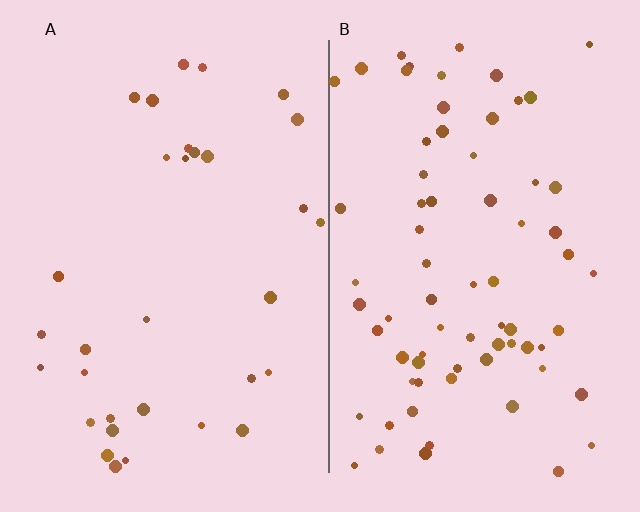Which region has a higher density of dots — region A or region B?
B (the right).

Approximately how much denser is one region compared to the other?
Approximately 2.2× — region B over region A.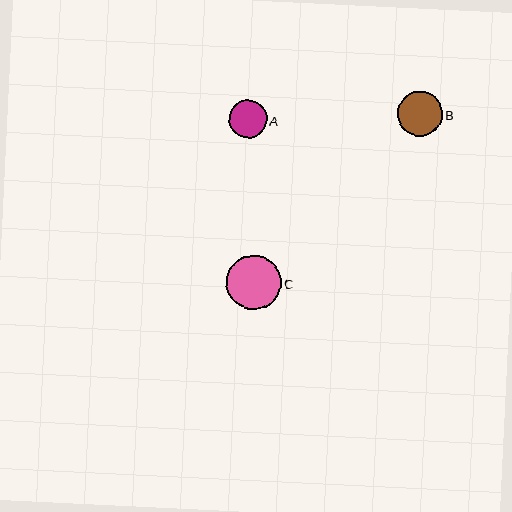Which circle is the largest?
Circle C is the largest with a size of approximately 55 pixels.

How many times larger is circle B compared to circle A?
Circle B is approximately 1.2 times the size of circle A.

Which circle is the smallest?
Circle A is the smallest with a size of approximately 38 pixels.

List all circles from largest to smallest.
From largest to smallest: C, B, A.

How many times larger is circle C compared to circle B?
Circle C is approximately 1.2 times the size of circle B.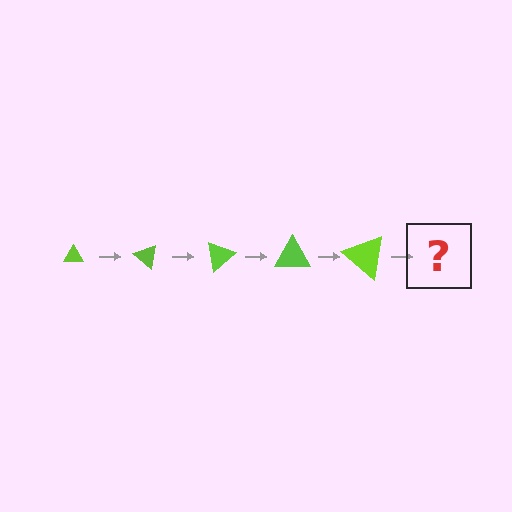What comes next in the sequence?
The next element should be a triangle, larger than the previous one and rotated 200 degrees from the start.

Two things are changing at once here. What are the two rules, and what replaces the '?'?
The two rules are that the triangle grows larger each step and it rotates 40 degrees each step. The '?' should be a triangle, larger than the previous one and rotated 200 degrees from the start.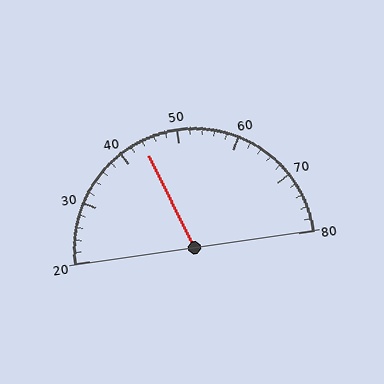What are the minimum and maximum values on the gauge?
The gauge ranges from 20 to 80.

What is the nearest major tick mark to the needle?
The nearest major tick mark is 40.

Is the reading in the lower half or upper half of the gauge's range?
The reading is in the lower half of the range (20 to 80).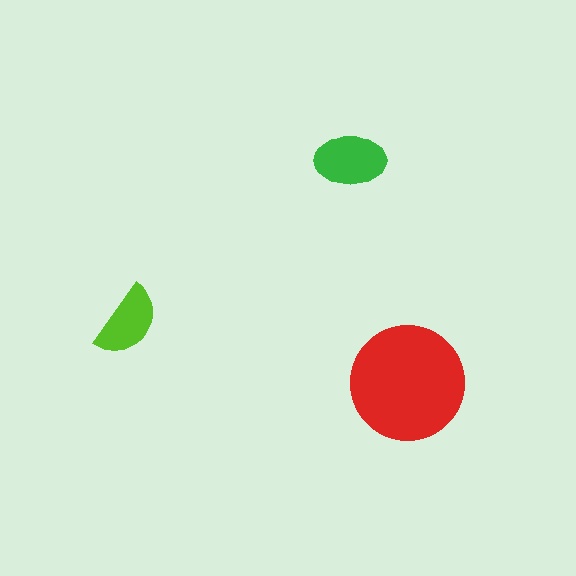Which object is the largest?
The red circle.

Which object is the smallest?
The lime semicircle.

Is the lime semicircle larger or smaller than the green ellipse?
Smaller.